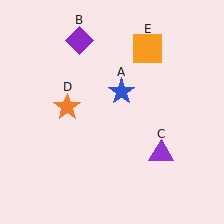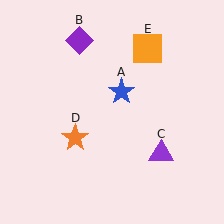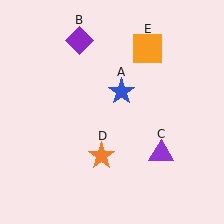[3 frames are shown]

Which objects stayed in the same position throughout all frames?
Blue star (object A) and purple diamond (object B) and purple triangle (object C) and orange square (object E) remained stationary.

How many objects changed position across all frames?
1 object changed position: orange star (object D).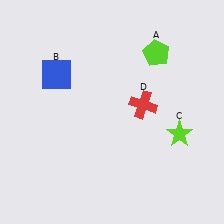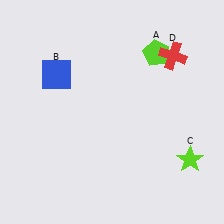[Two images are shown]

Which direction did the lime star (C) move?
The lime star (C) moved down.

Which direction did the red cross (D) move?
The red cross (D) moved up.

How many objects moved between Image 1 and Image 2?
2 objects moved between the two images.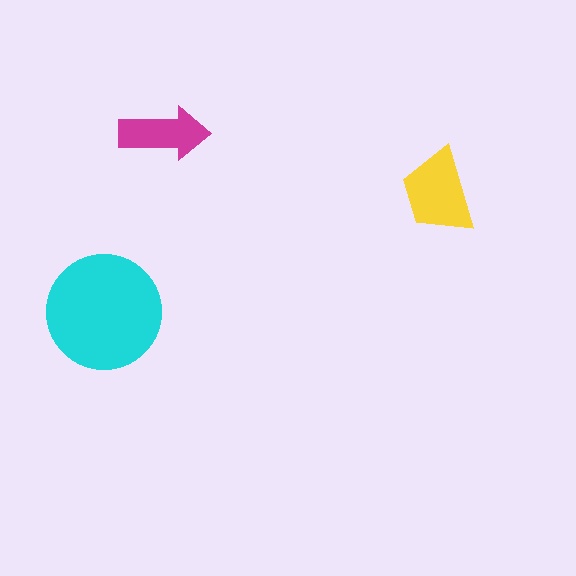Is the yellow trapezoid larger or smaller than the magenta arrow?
Larger.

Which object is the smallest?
The magenta arrow.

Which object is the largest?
The cyan circle.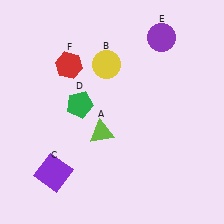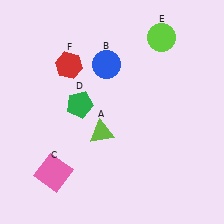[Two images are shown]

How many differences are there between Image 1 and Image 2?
There are 3 differences between the two images.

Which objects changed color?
B changed from yellow to blue. C changed from purple to pink. E changed from purple to lime.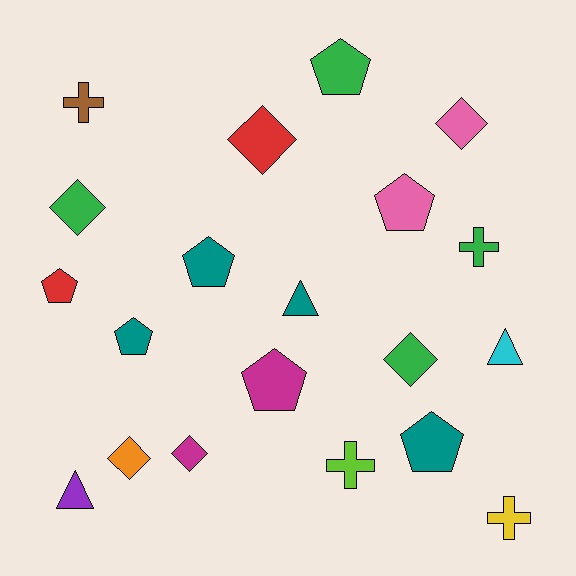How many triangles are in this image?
There are 3 triangles.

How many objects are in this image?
There are 20 objects.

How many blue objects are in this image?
There are no blue objects.